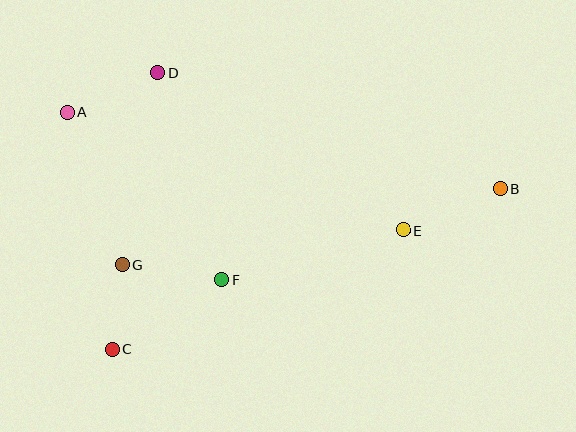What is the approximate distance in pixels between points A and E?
The distance between A and E is approximately 356 pixels.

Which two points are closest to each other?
Points C and G are closest to each other.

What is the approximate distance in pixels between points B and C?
The distance between B and C is approximately 420 pixels.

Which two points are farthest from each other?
Points A and B are farthest from each other.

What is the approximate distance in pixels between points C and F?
The distance between C and F is approximately 129 pixels.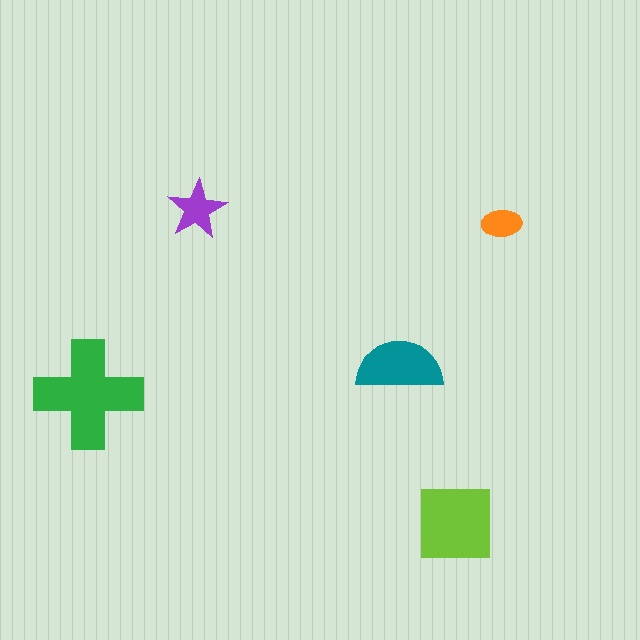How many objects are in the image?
There are 5 objects in the image.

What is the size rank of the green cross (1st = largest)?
1st.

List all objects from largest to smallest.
The green cross, the lime square, the teal semicircle, the purple star, the orange ellipse.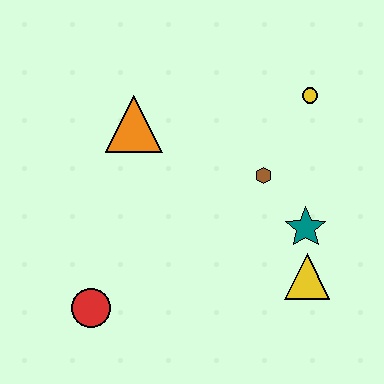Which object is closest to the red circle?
The orange triangle is closest to the red circle.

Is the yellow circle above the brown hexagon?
Yes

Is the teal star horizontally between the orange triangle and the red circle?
No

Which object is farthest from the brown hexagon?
The red circle is farthest from the brown hexagon.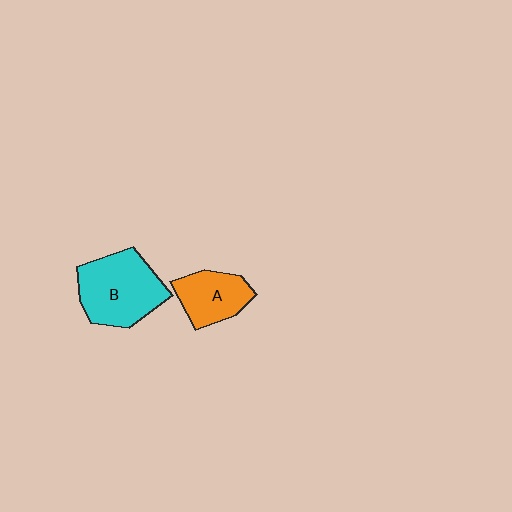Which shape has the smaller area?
Shape A (orange).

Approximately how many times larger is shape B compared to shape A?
Approximately 1.6 times.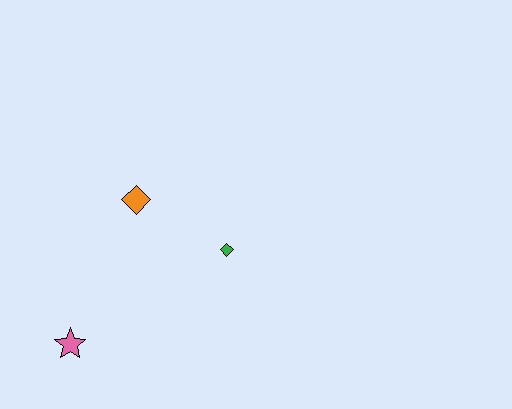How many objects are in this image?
There are 3 objects.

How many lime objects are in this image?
There are no lime objects.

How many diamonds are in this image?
There are 2 diamonds.